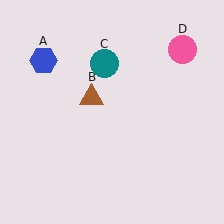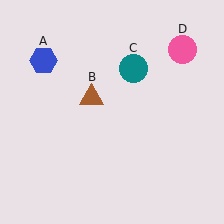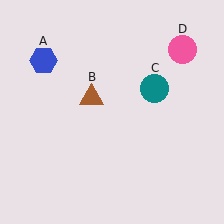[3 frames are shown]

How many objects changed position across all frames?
1 object changed position: teal circle (object C).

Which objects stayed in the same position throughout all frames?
Blue hexagon (object A) and brown triangle (object B) and pink circle (object D) remained stationary.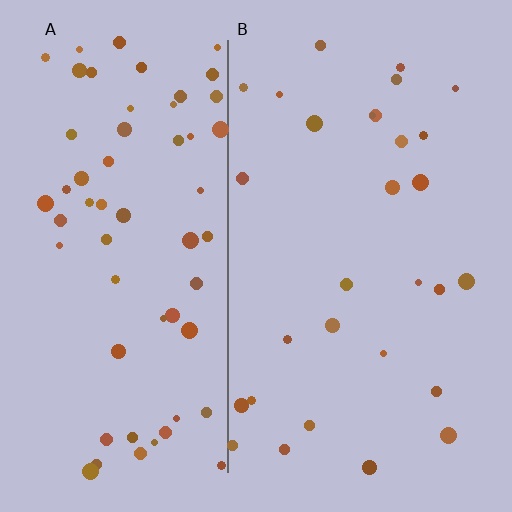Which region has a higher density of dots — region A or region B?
A (the left).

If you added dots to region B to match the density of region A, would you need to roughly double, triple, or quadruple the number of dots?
Approximately double.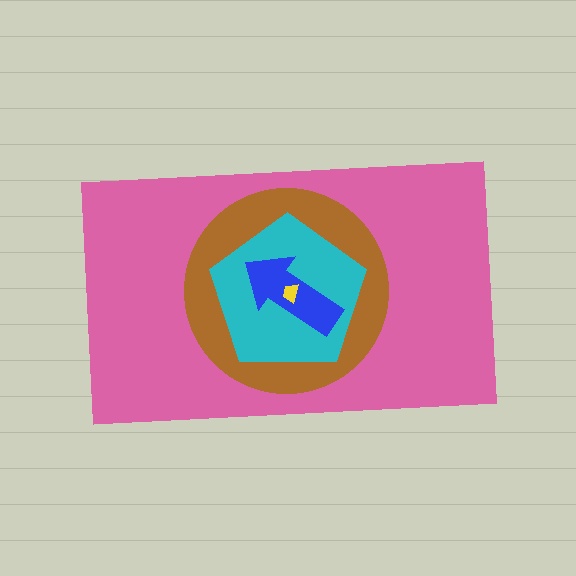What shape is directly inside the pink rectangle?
The brown circle.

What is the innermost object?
The yellow trapezoid.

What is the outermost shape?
The pink rectangle.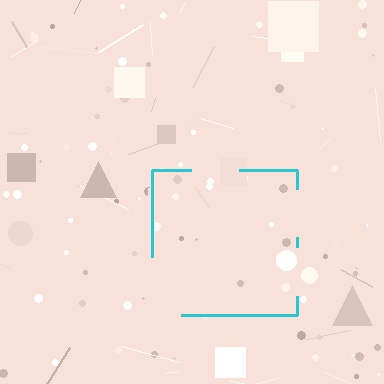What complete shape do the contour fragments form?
The contour fragments form a square.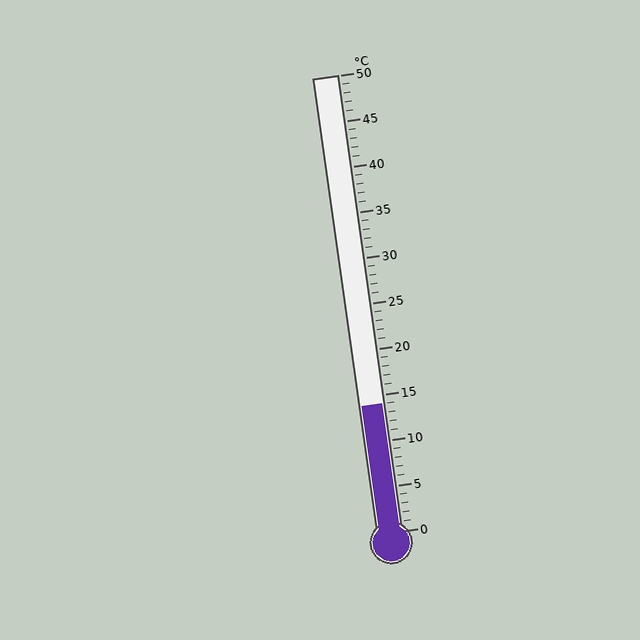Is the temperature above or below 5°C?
The temperature is above 5°C.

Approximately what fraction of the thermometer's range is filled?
The thermometer is filled to approximately 30% of its range.